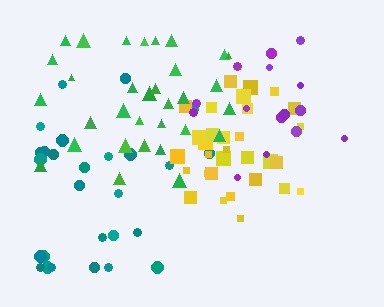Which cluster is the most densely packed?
Yellow.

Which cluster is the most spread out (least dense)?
Teal.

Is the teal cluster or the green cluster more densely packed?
Green.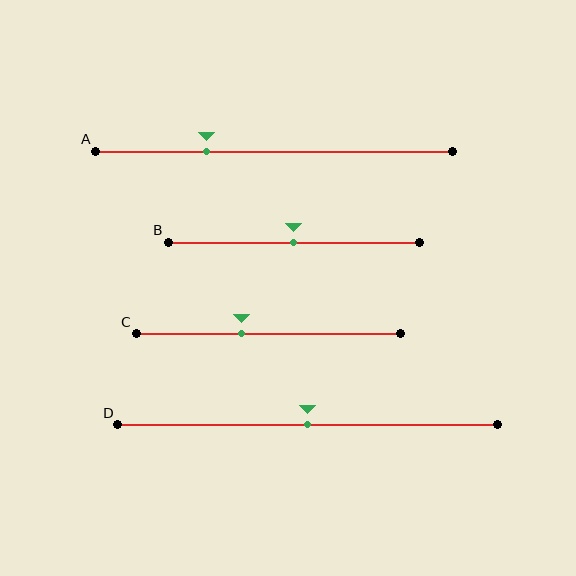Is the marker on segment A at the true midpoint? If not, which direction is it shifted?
No, the marker on segment A is shifted to the left by about 19% of the segment length.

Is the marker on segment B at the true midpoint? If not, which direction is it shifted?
Yes, the marker on segment B is at the true midpoint.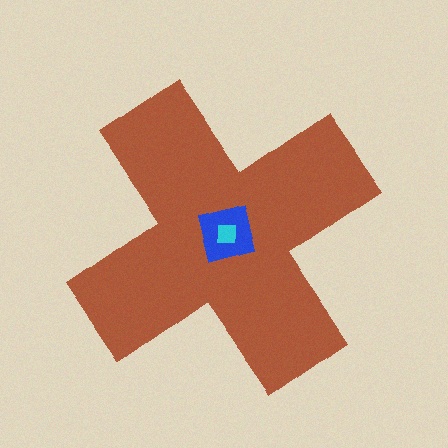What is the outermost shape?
The brown cross.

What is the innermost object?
The cyan square.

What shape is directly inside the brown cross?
The blue square.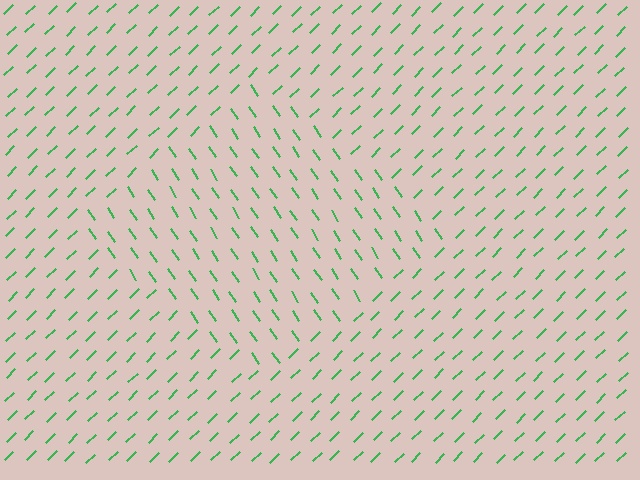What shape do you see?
I see a diamond.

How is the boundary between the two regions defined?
The boundary is defined purely by a change in line orientation (approximately 79 degrees difference). All lines are the same color and thickness.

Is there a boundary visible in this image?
Yes, there is a texture boundary formed by a change in line orientation.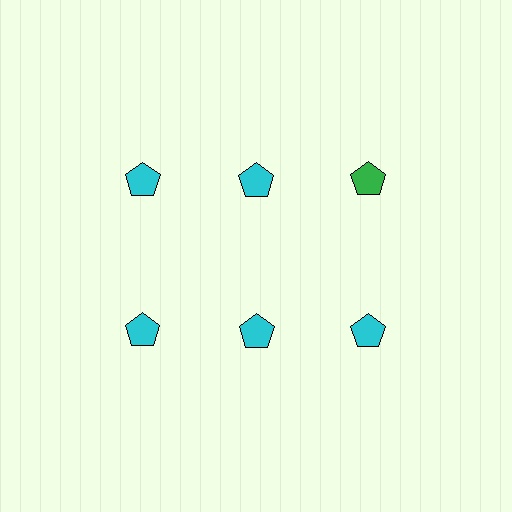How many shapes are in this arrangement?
There are 6 shapes arranged in a grid pattern.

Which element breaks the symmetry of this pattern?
The green pentagon in the top row, center column breaks the symmetry. All other shapes are cyan pentagons.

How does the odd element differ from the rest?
It has a different color: green instead of cyan.